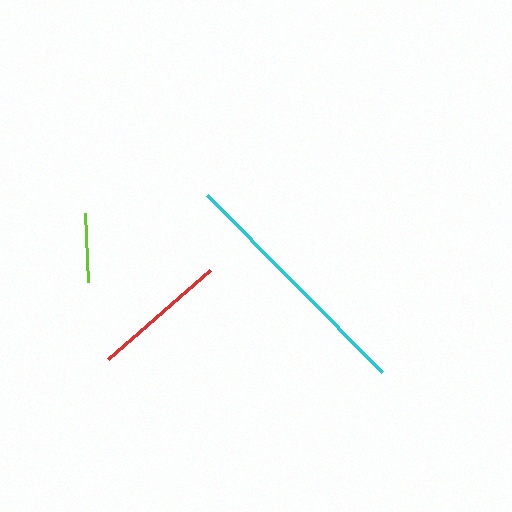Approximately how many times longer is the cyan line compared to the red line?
The cyan line is approximately 1.8 times the length of the red line.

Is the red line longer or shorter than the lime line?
The red line is longer than the lime line.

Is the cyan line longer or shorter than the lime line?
The cyan line is longer than the lime line.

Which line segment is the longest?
The cyan line is the longest at approximately 249 pixels.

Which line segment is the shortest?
The lime line is the shortest at approximately 69 pixels.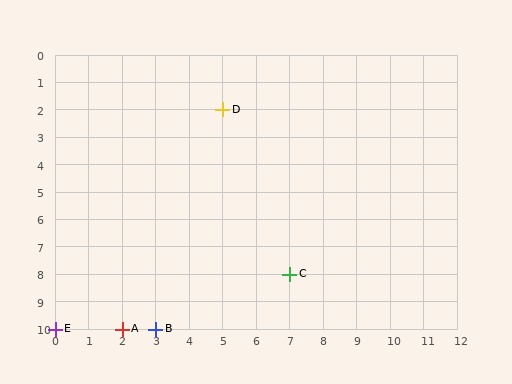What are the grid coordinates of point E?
Point E is at grid coordinates (0, 10).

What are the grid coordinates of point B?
Point B is at grid coordinates (3, 10).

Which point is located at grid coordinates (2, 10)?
Point A is at (2, 10).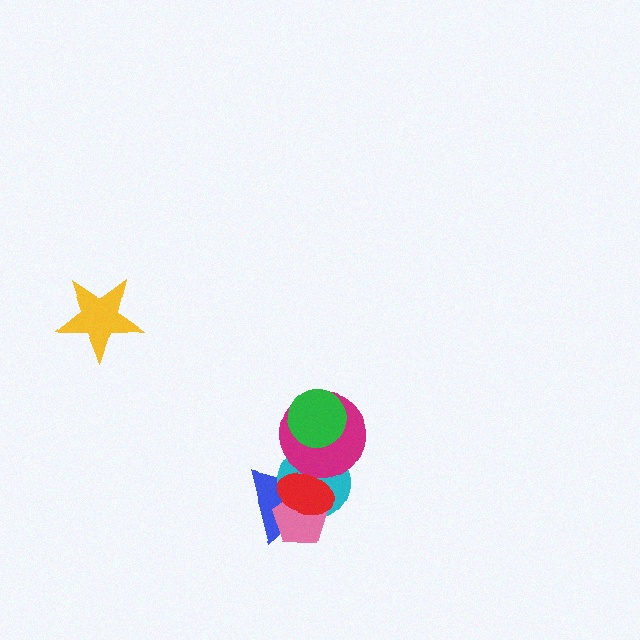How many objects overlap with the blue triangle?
3 objects overlap with the blue triangle.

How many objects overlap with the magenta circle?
3 objects overlap with the magenta circle.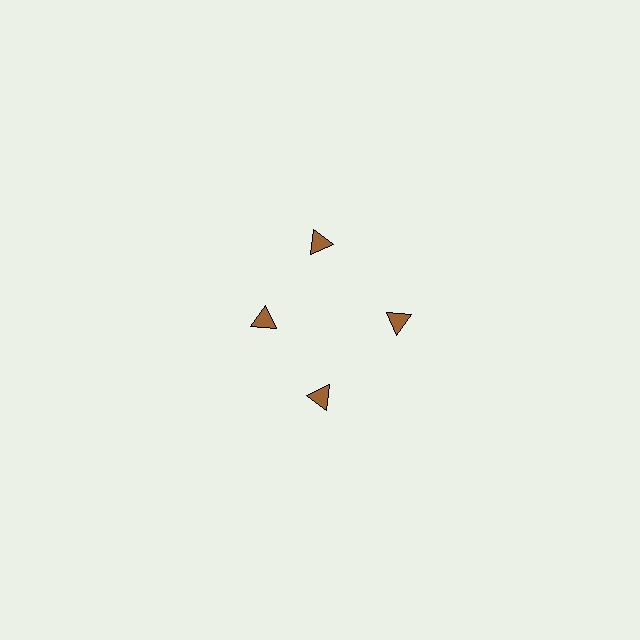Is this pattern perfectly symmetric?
No. The 4 brown triangles are arranged in a ring, but one element near the 9 o'clock position is pulled inward toward the center, breaking the 4-fold rotational symmetry.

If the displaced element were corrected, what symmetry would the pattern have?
It would have 4-fold rotational symmetry — the pattern would map onto itself every 90 degrees.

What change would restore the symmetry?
The symmetry would be restored by moving it outward, back onto the ring so that all 4 triangles sit at equal angles and equal distance from the center.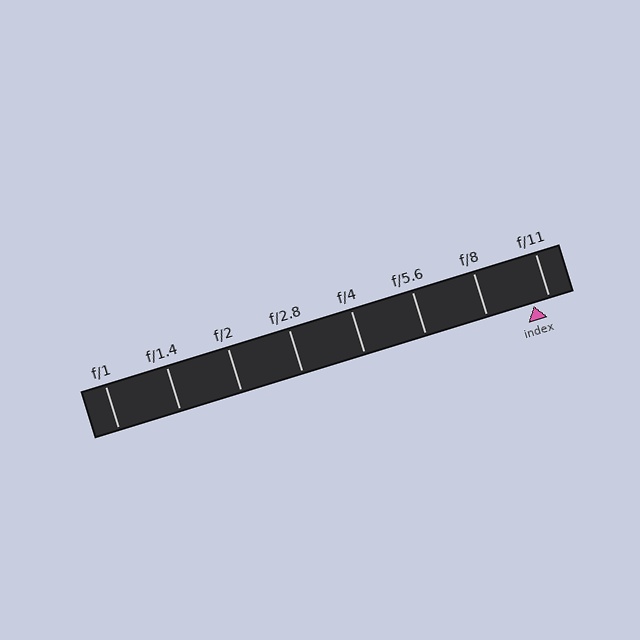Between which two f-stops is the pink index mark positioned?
The index mark is between f/8 and f/11.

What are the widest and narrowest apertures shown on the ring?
The widest aperture shown is f/1 and the narrowest is f/11.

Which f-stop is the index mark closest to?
The index mark is closest to f/11.